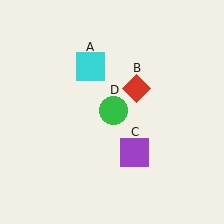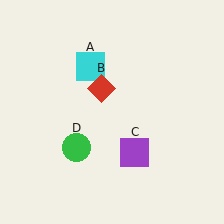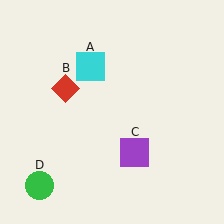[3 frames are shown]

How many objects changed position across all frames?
2 objects changed position: red diamond (object B), green circle (object D).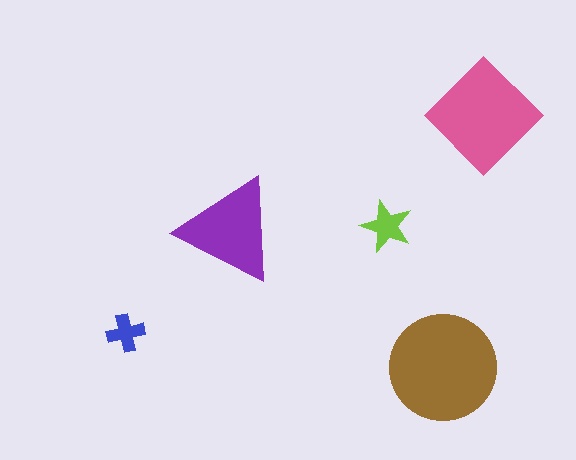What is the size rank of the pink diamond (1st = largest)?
2nd.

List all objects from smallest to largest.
The blue cross, the lime star, the purple triangle, the pink diamond, the brown circle.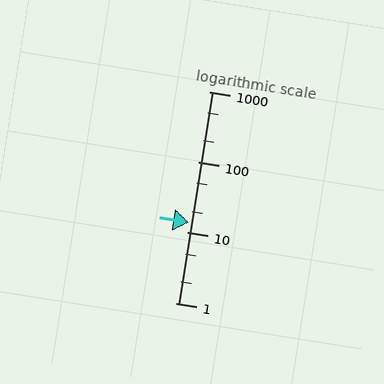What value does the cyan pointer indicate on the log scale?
The pointer indicates approximately 14.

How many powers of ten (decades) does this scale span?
The scale spans 3 decades, from 1 to 1000.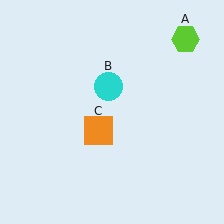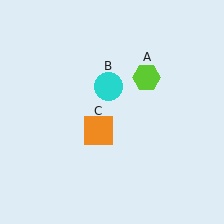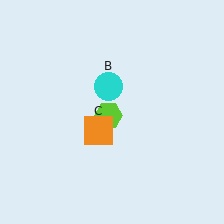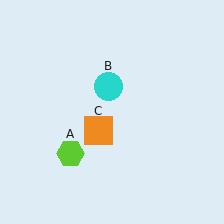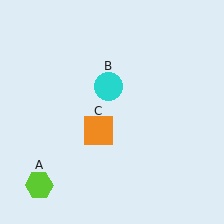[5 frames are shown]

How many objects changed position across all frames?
1 object changed position: lime hexagon (object A).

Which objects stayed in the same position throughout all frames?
Cyan circle (object B) and orange square (object C) remained stationary.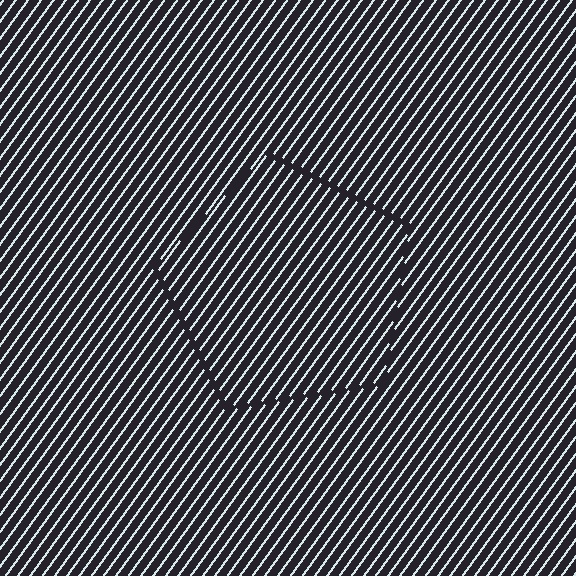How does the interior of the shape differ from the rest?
The interior of the shape contains the same grating, shifted by half a period — the contour is defined by the phase discontinuity where line-ends from the inner and outer gratings abut.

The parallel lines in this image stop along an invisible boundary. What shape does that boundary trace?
An illusory pentagon. The interior of the shape contains the same grating, shifted by half a period — the contour is defined by the phase discontinuity where line-ends from the inner and outer gratings abut.